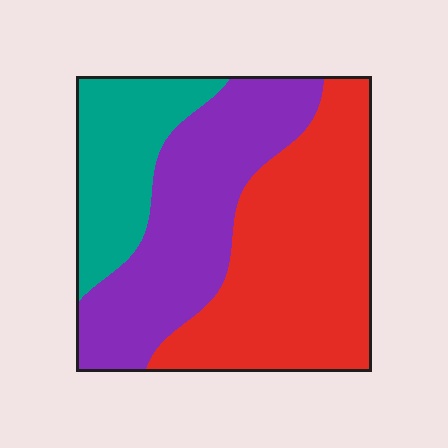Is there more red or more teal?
Red.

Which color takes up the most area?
Red, at roughly 45%.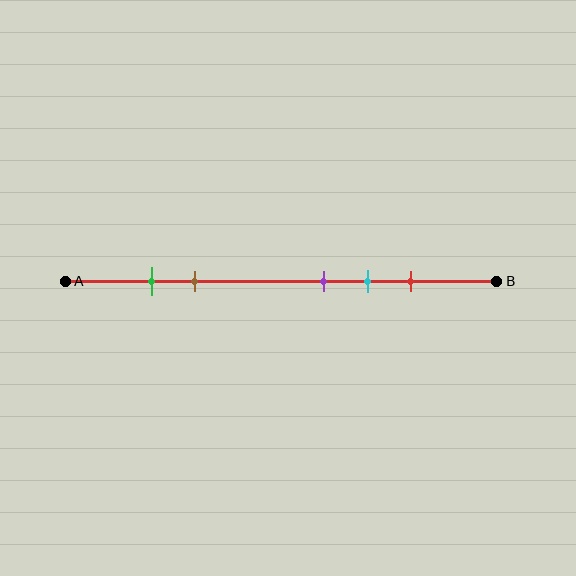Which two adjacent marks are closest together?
The green and brown marks are the closest adjacent pair.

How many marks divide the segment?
There are 5 marks dividing the segment.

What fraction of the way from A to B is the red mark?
The red mark is approximately 80% (0.8) of the way from A to B.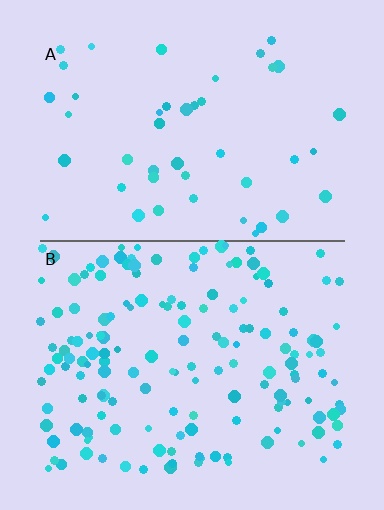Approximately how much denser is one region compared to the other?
Approximately 3.4× — region B over region A.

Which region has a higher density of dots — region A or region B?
B (the bottom).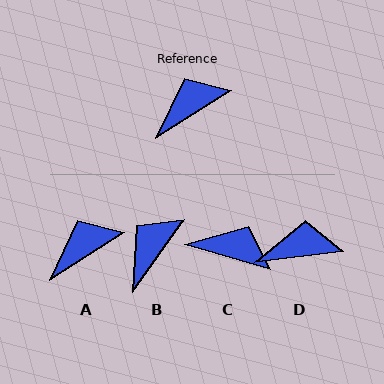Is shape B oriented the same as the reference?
No, it is off by about 22 degrees.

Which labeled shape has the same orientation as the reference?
A.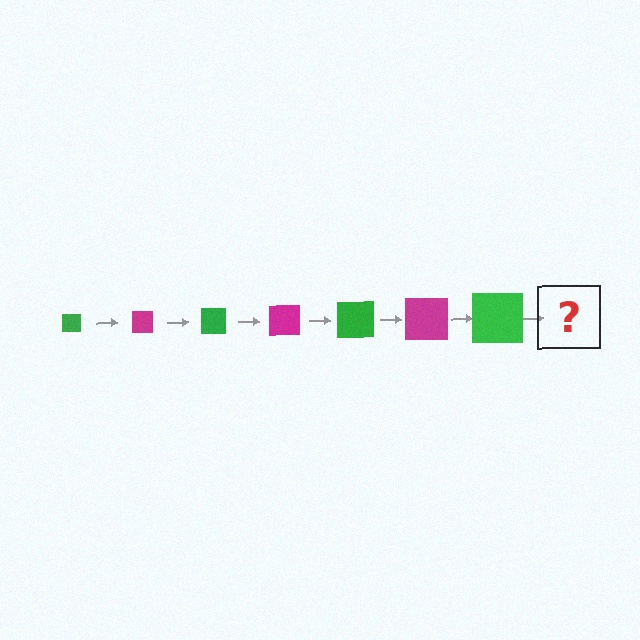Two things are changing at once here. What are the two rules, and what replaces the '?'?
The two rules are that the square grows larger each step and the color cycles through green and magenta. The '?' should be a magenta square, larger than the previous one.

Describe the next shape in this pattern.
It should be a magenta square, larger than the previous one.